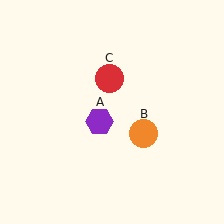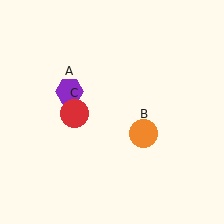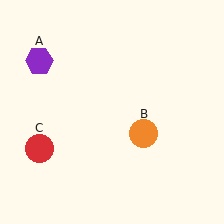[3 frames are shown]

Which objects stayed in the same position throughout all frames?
Orange circle (object B) remained stationary.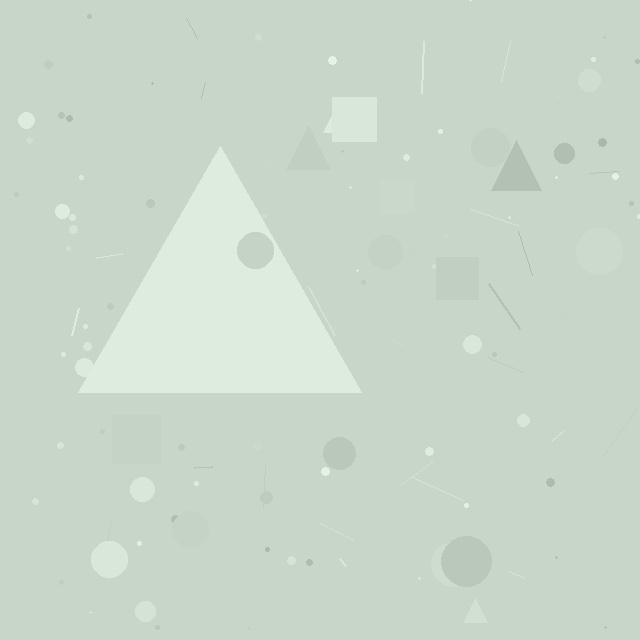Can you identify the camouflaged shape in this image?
The camouflaged shape is a triangle.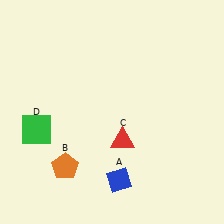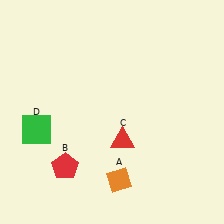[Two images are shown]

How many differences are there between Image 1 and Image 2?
There are 2 differences between the two images.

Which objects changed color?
A changed from blue to orange. B changed from orange to red.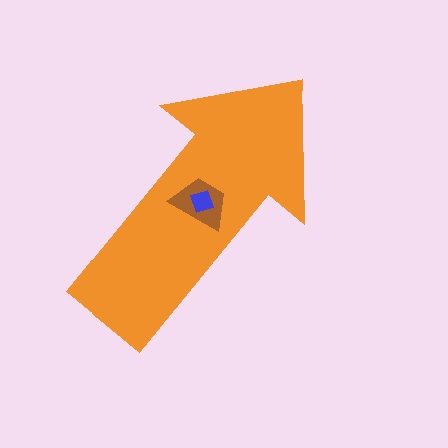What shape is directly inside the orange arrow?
The brown trapezoid.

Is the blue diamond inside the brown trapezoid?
Yes.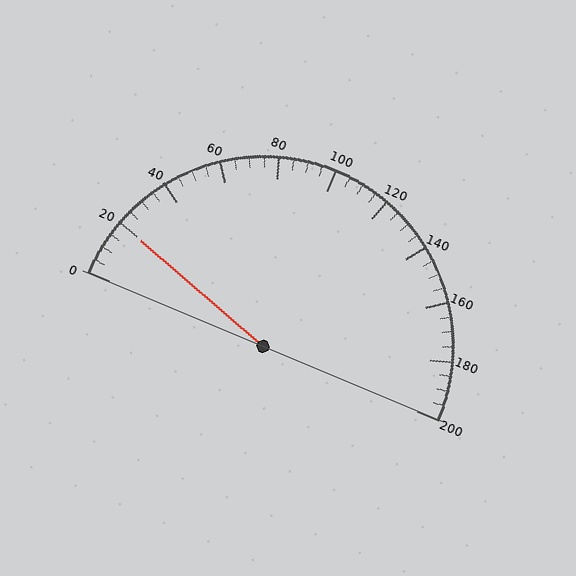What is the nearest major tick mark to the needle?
The nearest major tick mark is 20.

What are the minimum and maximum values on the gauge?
The gauge ranges from 0 to 200.